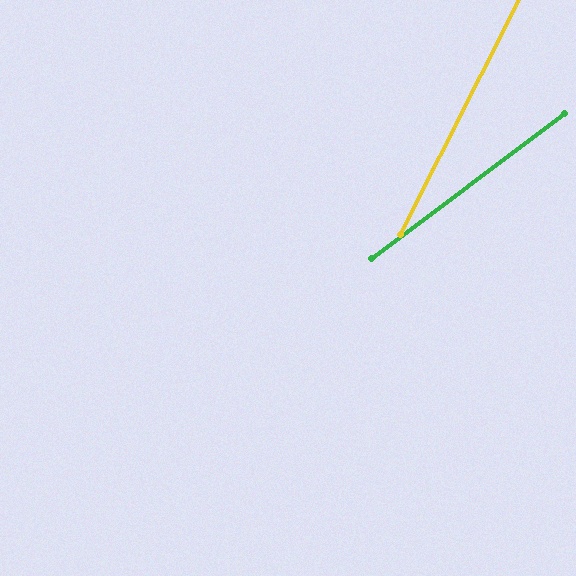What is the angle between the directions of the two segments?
Approximately 26 degrees.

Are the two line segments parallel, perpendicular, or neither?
Neither parallel nor perpendicular — they differ by about 26°.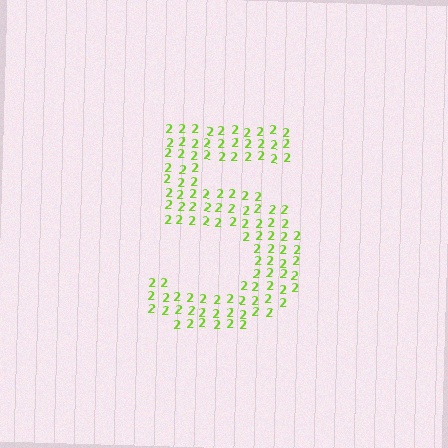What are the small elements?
The small elements are digit 2's.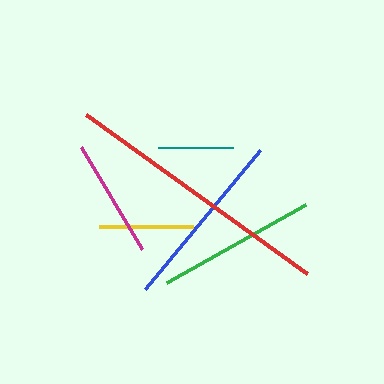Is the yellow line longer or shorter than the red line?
The red line is longer than the yellow line.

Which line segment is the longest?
The red line is the longest at approximately 272 pixels.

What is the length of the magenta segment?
The magenta segment is approximately 118 pixels long.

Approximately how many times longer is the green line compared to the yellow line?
The green line is approximately 1.7 times the length of the yellow line.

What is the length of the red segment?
The red segment is approximately 272 pixels long.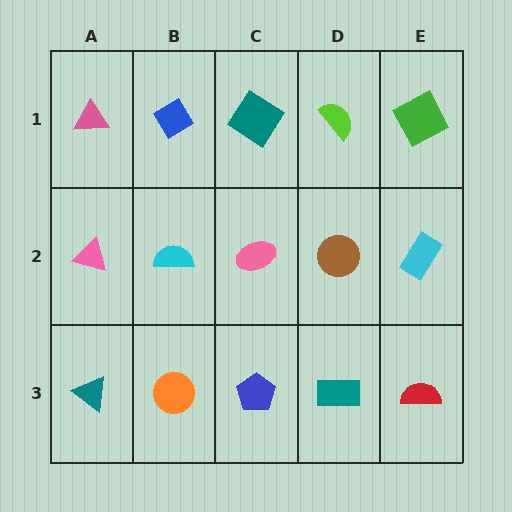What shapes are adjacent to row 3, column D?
A brown circle (row 2, column D), a blue pentagon (row 3, column C), a red semicircle (row 3, column E).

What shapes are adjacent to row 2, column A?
A pink triangle (row 1, column A), a teal triangle (row 3, column A), a cyan semicircle (row 2, column B).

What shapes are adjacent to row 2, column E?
A green square (row 1, column E), a red semicircle (row 3, column E), a brown circle (row 2, column D).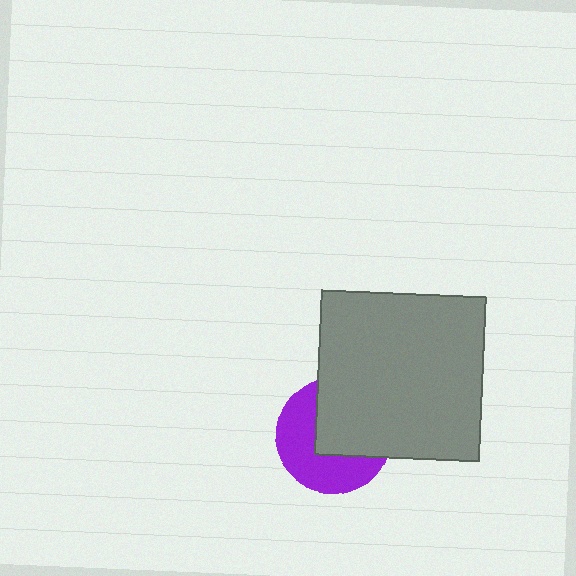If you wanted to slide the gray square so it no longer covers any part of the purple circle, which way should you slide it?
Slide it toward the upper-right — that is the most direct way to separate the two shapes.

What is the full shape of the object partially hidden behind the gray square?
The partially hidden object is a purple circle.